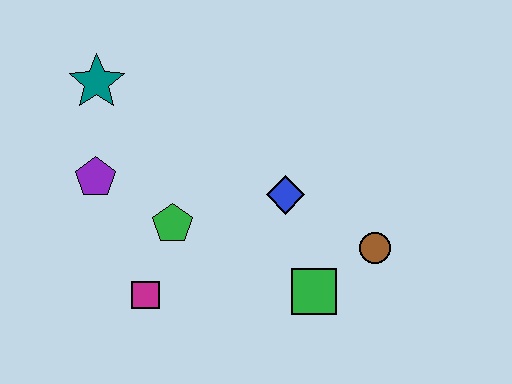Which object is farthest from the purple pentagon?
The brown circle is farthest from the purple pentagon.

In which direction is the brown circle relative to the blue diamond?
The brown circle is to the right of the blue diamond.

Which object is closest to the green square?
The brown circle is closest to the green square.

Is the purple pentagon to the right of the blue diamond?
No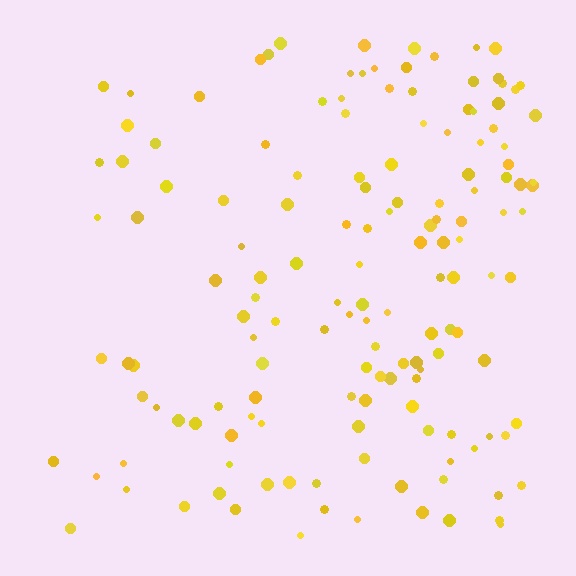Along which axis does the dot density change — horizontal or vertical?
Horizontal.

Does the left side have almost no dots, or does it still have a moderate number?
Still a moderate number, just noticeably fewer than the right.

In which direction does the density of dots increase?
From left to right, with the right side densest.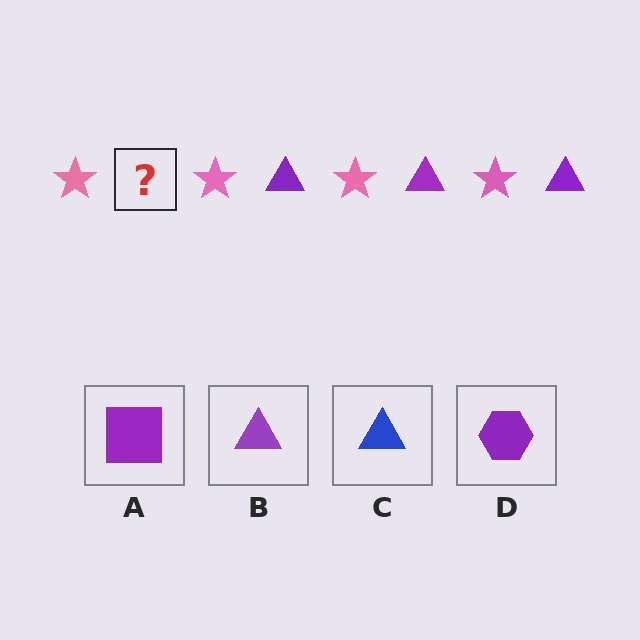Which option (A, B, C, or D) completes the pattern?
B.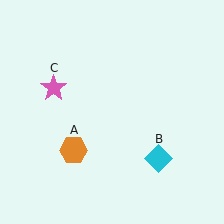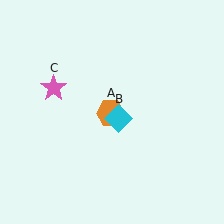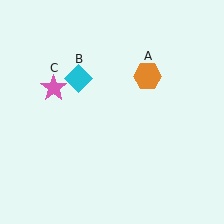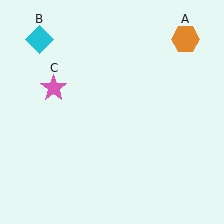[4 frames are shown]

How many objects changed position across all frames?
2 objects changed position: orange hexagon (object A), cyan diamond (object B).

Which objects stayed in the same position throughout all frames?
Pink star (object C) remained stationary.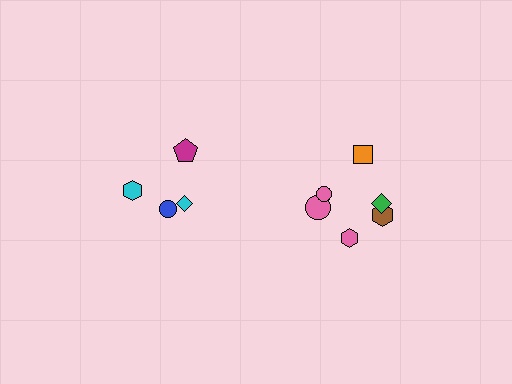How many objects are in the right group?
There are 6 objects.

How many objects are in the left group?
There are 4 objects.